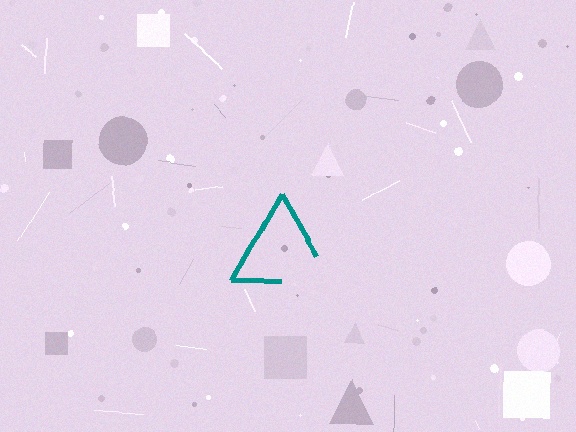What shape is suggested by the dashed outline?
The dashed outline suggests a triangle.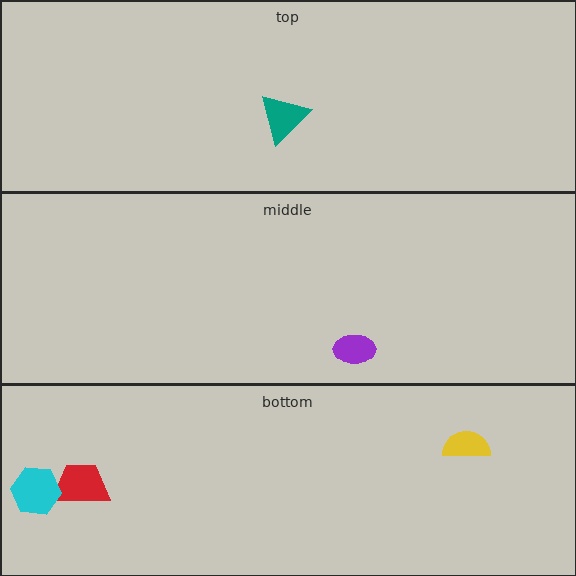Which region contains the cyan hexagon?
The bottom region.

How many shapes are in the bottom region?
3.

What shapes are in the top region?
The teal triangle.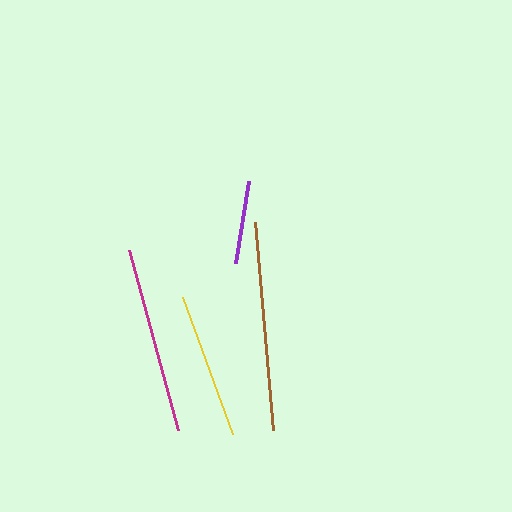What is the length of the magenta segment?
The magenta segment is approximately 187 pixels long.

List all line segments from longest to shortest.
From longest to shortest: brown, magenta, yellow, purple.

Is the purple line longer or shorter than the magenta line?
The magenta line is longer than the purple line.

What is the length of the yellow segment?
The yellow segment is approximately 146 pixels long.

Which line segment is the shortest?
The purple line is the shortest at approximately 82 pixels.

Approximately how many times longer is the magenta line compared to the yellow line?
The magenta line is approximately 1.3 times the length of the yellow line.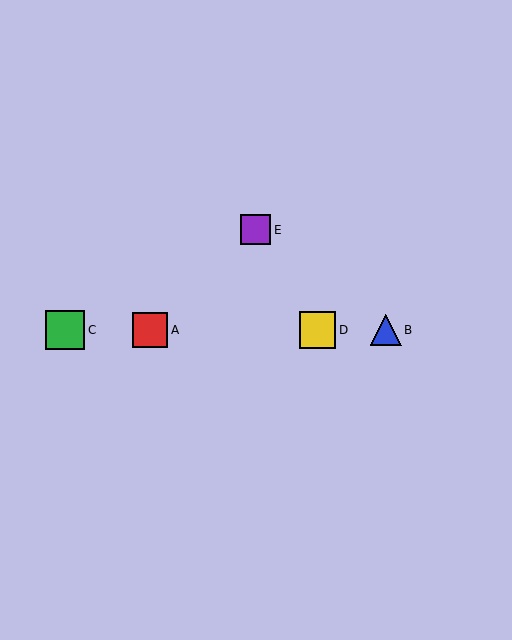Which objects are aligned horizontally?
Objects A, B, C, D are aligned horizontally.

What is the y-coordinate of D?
Object D is at y≈330.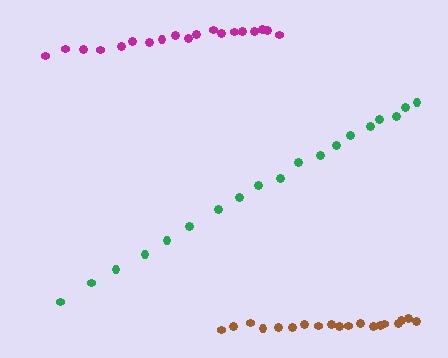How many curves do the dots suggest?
There are 3 distinct paths.